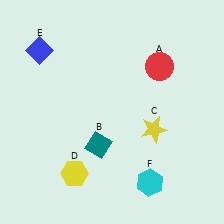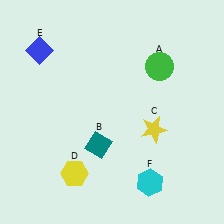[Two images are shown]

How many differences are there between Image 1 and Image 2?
There is 1 difference between the two images.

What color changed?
The circle (A) changed from red in Image 1 to green in Image 2.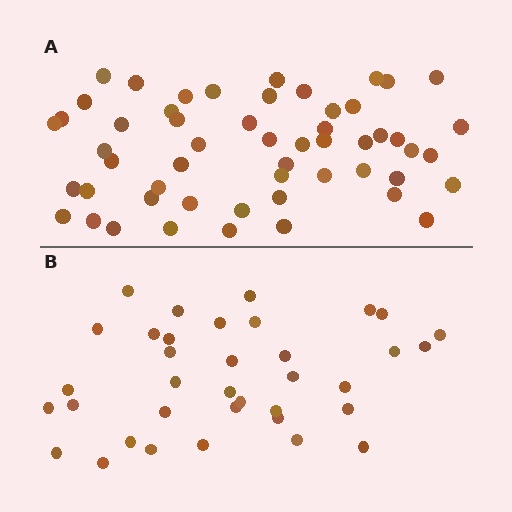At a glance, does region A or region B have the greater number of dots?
Region A (the top region) has more dots.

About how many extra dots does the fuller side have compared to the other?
Region A has approximately 20 more dots than region B.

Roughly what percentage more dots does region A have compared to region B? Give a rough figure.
About 50% more.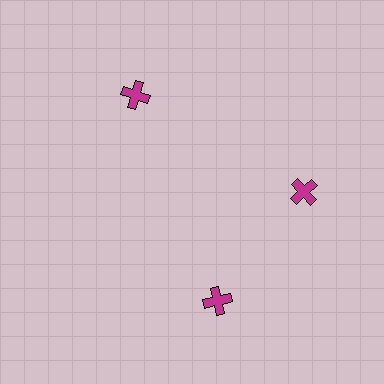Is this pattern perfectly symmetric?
No. The 3 magenta crosses are arranged in a ring, but one element near the 7 o'clock position is rotated out of alignment along the ring, breaking the 3-fold rotational symmetry.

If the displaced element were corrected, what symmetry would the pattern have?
It would have 3-fold rotational symmetry — the pattern would map onto itself every 120 degrees.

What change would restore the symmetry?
The symmetry would be restored by rotating it back into even spacing with its neighbors so that all 3 crosses sit at equal angles and equal distance from the center.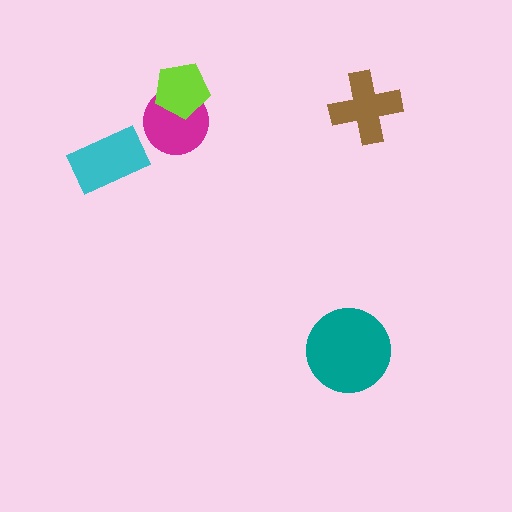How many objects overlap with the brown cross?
0 objects overlap with the brown cross.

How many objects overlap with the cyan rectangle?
0 objects overlap with the cyan rectangle.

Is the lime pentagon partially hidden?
No, no other shape covers it.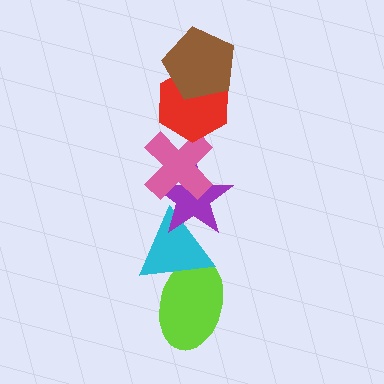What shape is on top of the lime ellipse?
The cyan triangle is on top of the lime ellipse.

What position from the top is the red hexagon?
The red hexagon is 2nd from the top.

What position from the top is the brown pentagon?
The brown pentagon is 1st from the top.